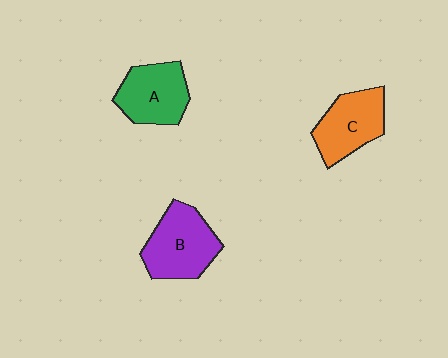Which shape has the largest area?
Shape B (purple).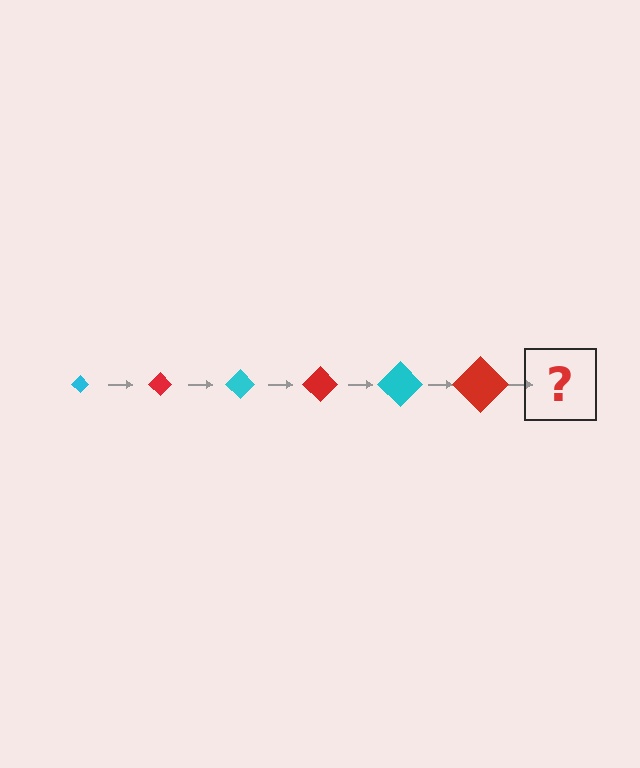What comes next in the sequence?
The next element should be a cyan diamond, larger than the previous one.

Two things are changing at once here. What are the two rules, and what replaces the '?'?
The two rules are that the diamond grows larger each step and the color cycles through cyan and red. The '?' should be a cyan diamond, larger than the previous one.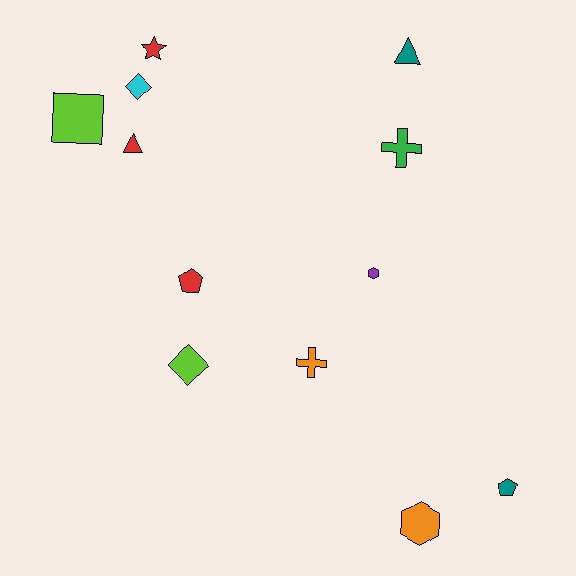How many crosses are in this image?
There are 2 crosses.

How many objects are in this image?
There are 12 objects.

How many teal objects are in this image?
There are 2 teal objects.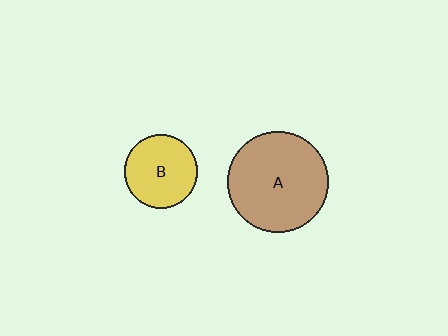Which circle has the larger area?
Circle A (brown).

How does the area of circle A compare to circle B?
Approximately 1.9 times.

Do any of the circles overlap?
No, none of the circles overlap.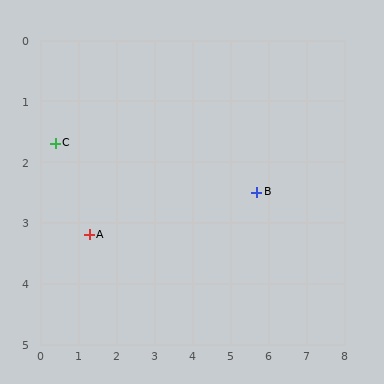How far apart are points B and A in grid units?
Points B and A are about 4.5 grid units apart.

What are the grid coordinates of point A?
Point A is at approximately (1.3, 3.2).